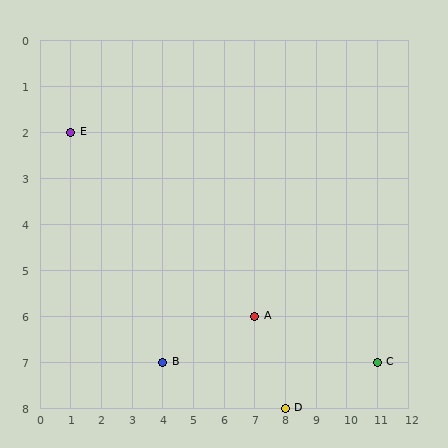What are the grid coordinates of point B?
Point B is at grid coordinates (4, 7).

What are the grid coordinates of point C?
Point C is at grid coordinates (11, 7).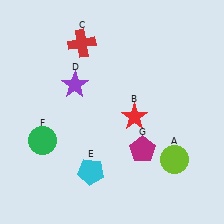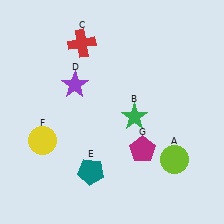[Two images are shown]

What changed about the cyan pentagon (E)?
In Image 1, E is cyan. In Image 2, it changed to teal.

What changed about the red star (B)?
In Image 1, B is red. In Image 2, it changed to green.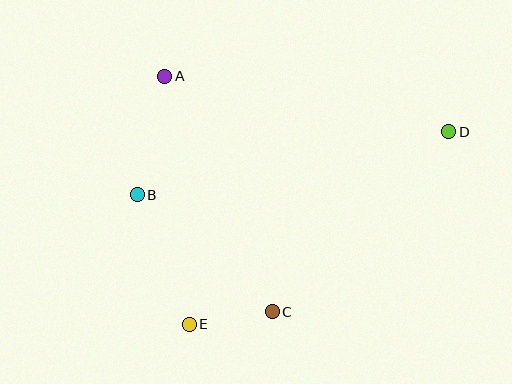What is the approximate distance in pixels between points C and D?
The distance between C and D is approximately 252 pixels.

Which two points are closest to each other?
Points C and E are closest to each other.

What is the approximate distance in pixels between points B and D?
The distance between B and D is approximately 318 pixels.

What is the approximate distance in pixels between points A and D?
The distance between A and D is approximately 289 pixels.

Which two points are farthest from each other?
Points D and E are farthest from each other.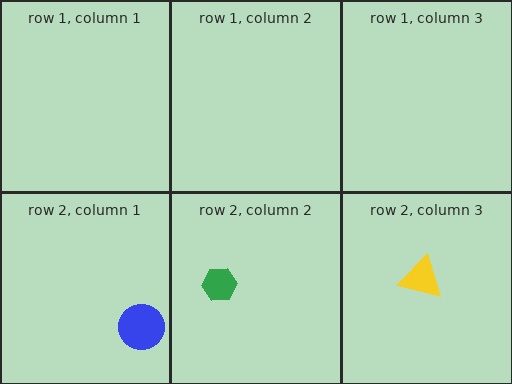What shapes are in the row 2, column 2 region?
The green hexagon.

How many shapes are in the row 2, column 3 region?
1.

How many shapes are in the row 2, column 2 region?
1.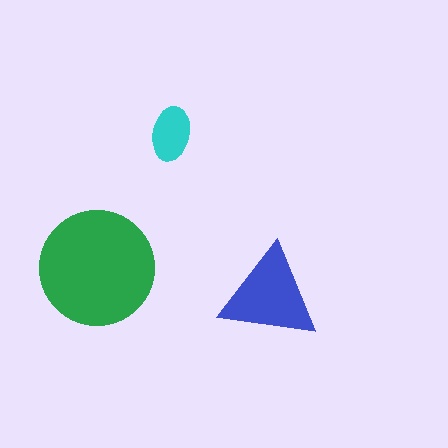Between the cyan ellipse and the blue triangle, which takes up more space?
The blue triangle.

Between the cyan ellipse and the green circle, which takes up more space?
The green circle.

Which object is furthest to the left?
The green circle is leftmost.